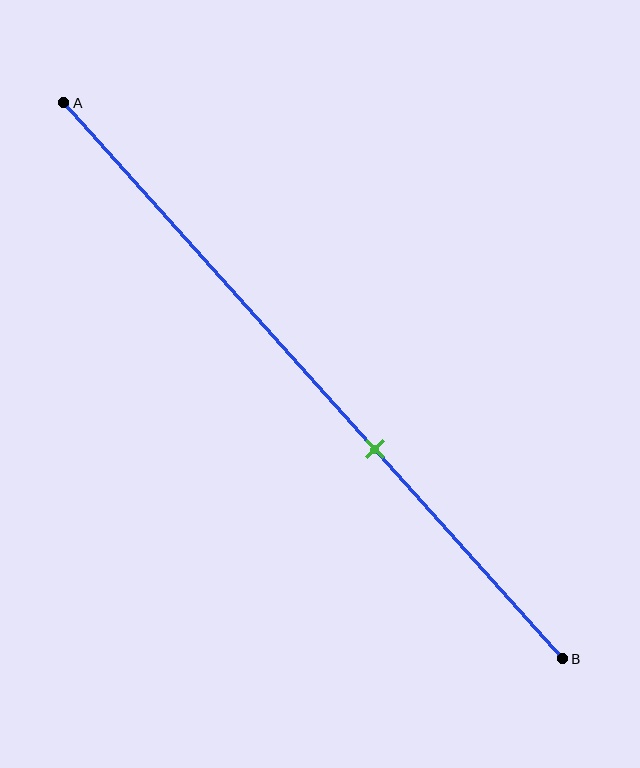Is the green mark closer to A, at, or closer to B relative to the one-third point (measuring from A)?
The green mark is closer to point B than the one-third point of segment AB.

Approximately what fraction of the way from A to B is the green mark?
The green mark is approximately 60% of the way from A to B.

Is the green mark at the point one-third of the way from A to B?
No, the mark is at about 60% from A, not at the 33% one-third point.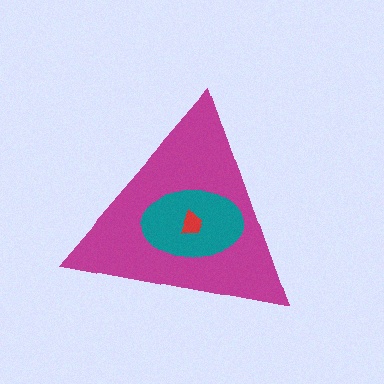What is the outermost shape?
The magenta triangle.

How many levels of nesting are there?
3.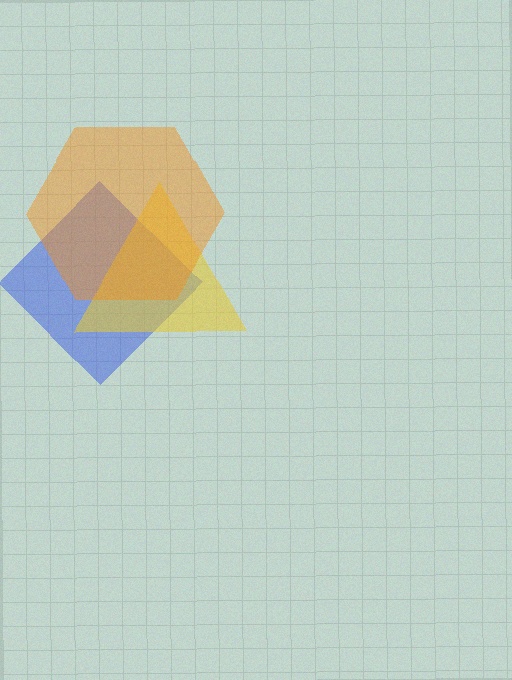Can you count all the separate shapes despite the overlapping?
Yes, there are 3 separate shapes.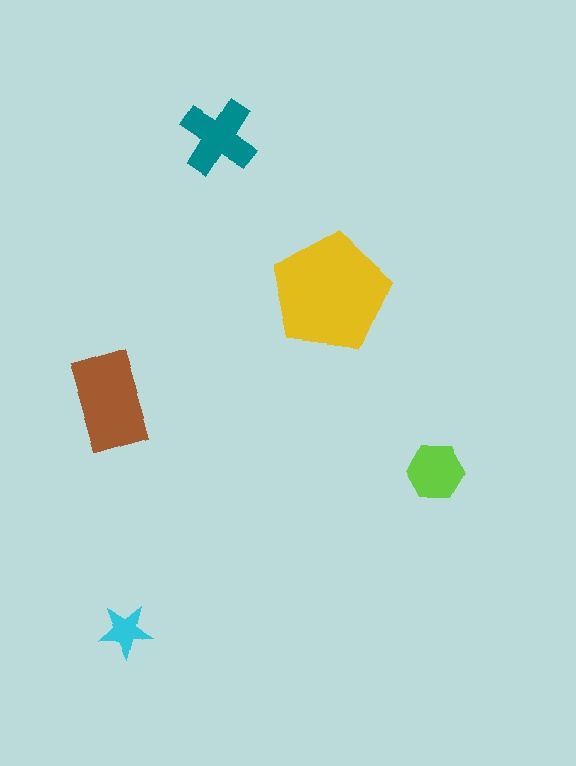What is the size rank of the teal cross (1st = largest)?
3rd.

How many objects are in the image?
There are 5 objects in the image.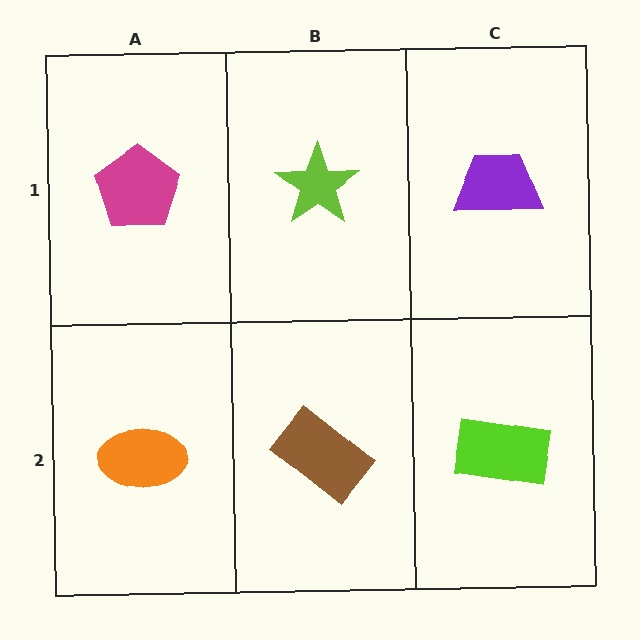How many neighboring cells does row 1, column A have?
2.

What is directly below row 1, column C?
A lime rectangle.